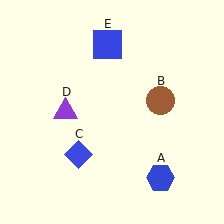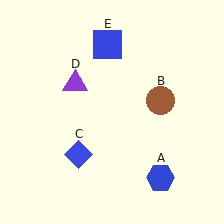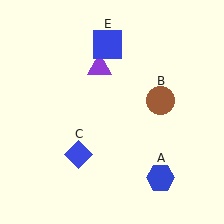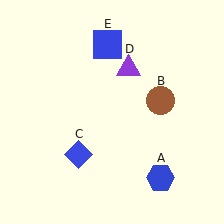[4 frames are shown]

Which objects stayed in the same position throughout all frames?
Blue hexagon (object A) and brown circle (object B) and blue diamond (object C) and blue square (object E) remained stationary.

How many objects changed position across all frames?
1 object changed position: purple triangle (object D).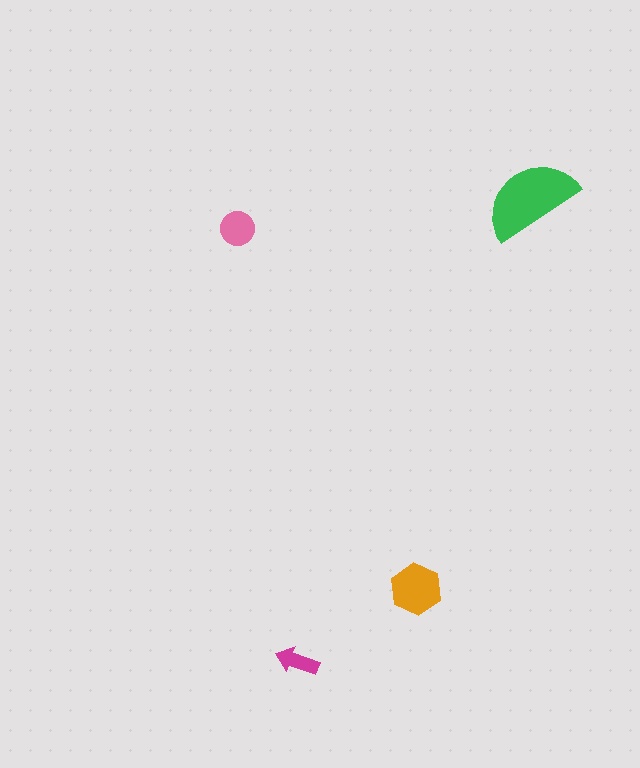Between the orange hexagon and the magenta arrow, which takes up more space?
The orange hexagon.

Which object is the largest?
The green semicircle.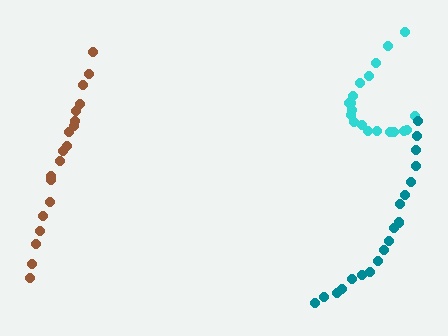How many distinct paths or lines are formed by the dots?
There are 3 distinct paths.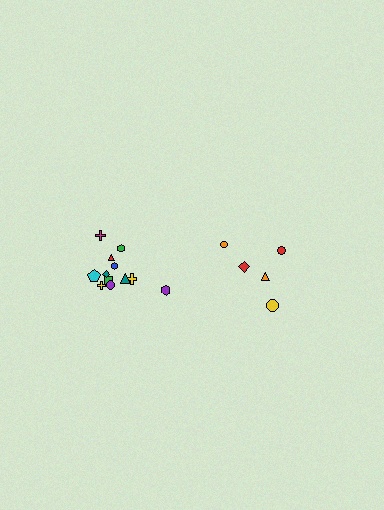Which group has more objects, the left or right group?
The left group.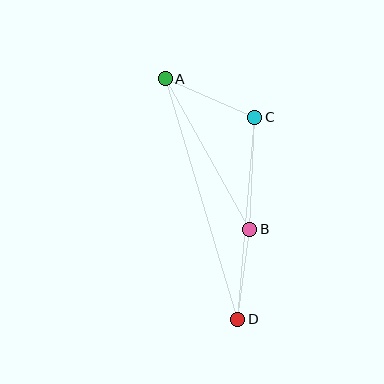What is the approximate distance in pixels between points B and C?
The distance between B and C is approximately 112 pixels.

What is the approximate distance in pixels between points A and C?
The distance between A and C is approximately 97 pixels.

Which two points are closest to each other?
Points B and D are closest to each other.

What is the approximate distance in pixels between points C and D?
The distance between C and D is approximately 203 pixels.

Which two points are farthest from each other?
Points A and D are farthest from each other.